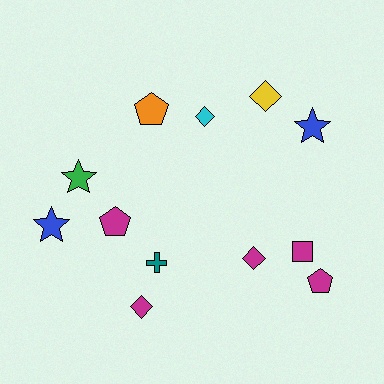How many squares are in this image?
There is 1 square.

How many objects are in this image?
There are 12 objects.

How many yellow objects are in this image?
There is 1 yellow object.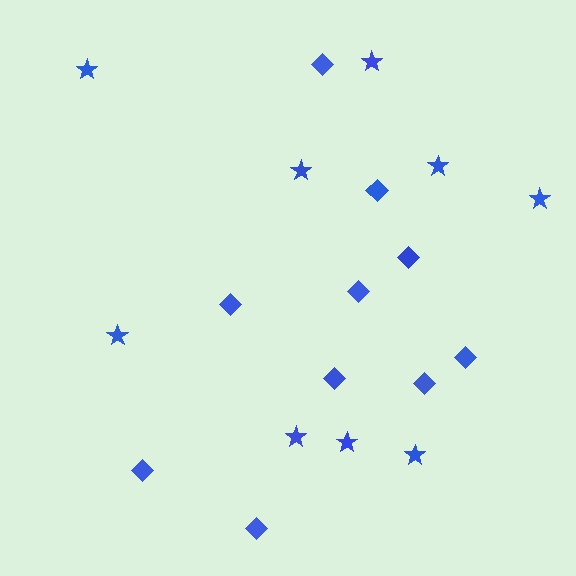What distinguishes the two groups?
There are 2 groups: one group of diamonds (10) and one group of stars (9).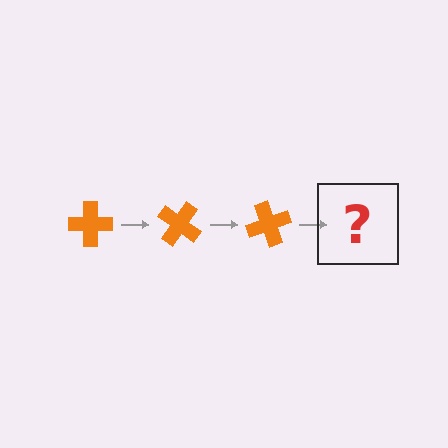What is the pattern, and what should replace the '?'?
The pattern is that the cross rotates 35 degrees each step. The '?' should be an orange cross rotated 105 degrees.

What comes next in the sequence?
The next element should be an orange cross rotated 105 degrees.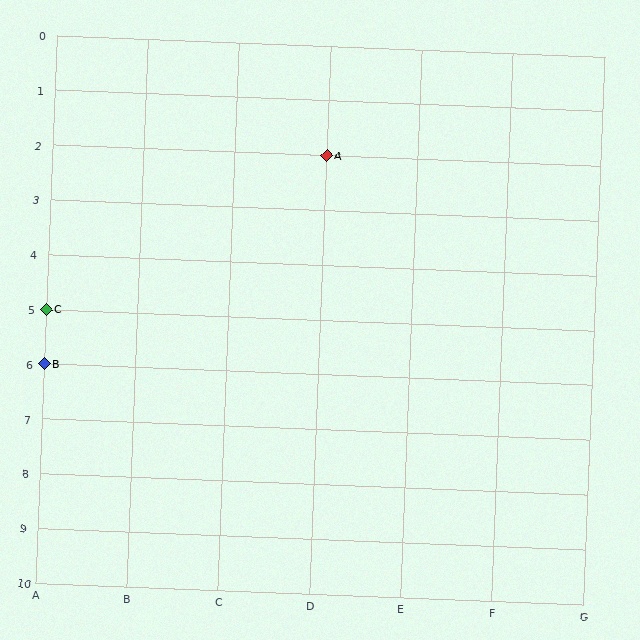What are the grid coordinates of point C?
Point C is at grid coordinates (A, 5).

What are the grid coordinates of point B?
Point B is at grid coordinates (A, 6).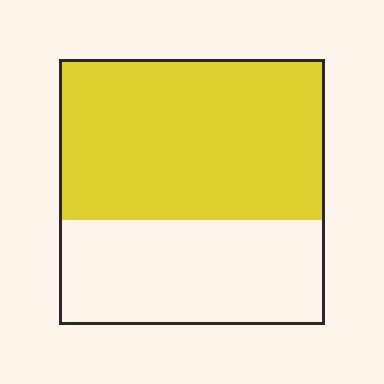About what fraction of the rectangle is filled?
About three fifths (3/5).